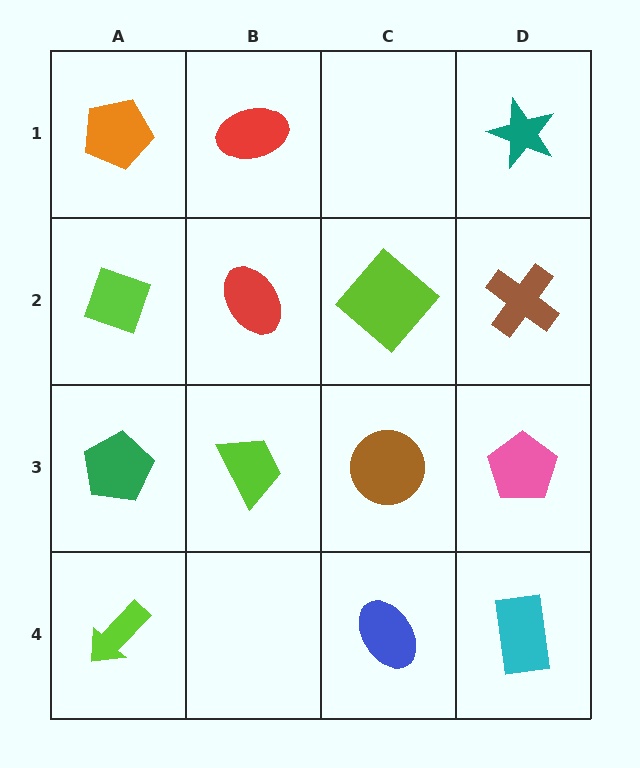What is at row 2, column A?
A lime diamond.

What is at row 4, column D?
A cyan rectangle.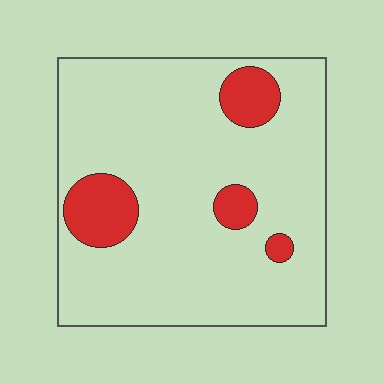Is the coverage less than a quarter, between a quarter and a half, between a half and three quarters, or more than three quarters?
Less than a quarter.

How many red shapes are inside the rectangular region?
4.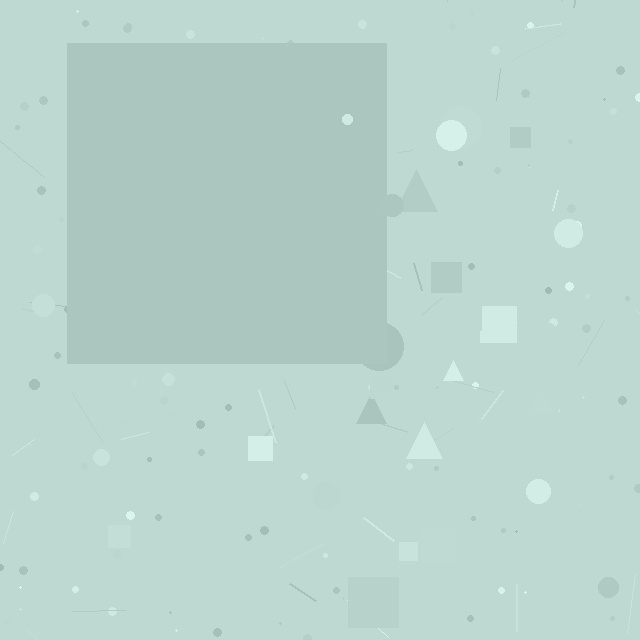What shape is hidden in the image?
A square is hidden in the image.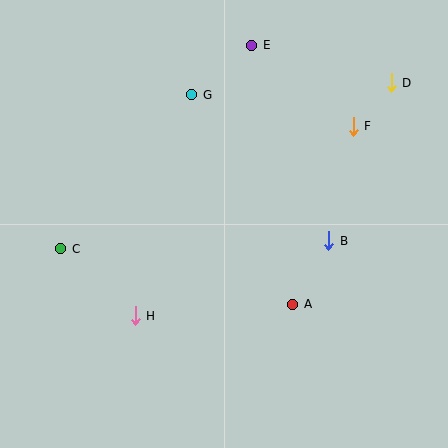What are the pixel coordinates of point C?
Point C is at (61, 249).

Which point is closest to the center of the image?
Point A at (293, 304) is closest to the center.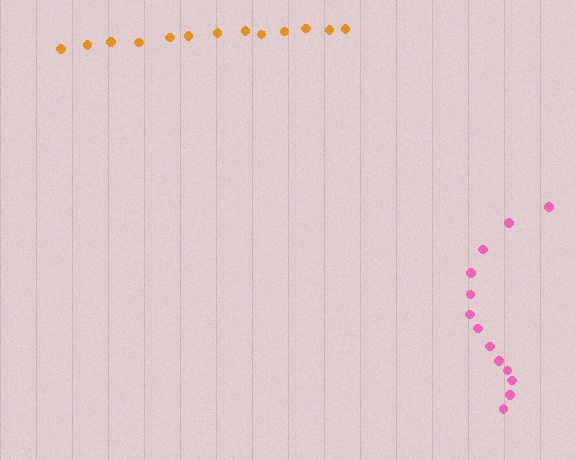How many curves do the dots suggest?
There are 2 distinct paths.